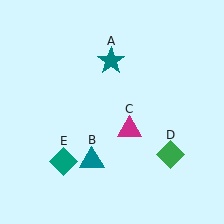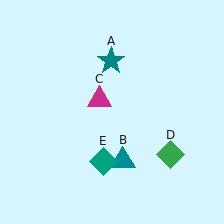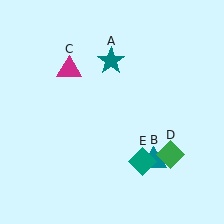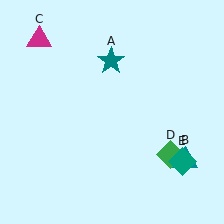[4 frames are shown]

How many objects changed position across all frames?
3 objects changed position: teal triangle (object B), magenta triangle (object C), teal diamond (object E).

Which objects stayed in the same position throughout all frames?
Teal star (object A) and green diamond (object D) remained stationary.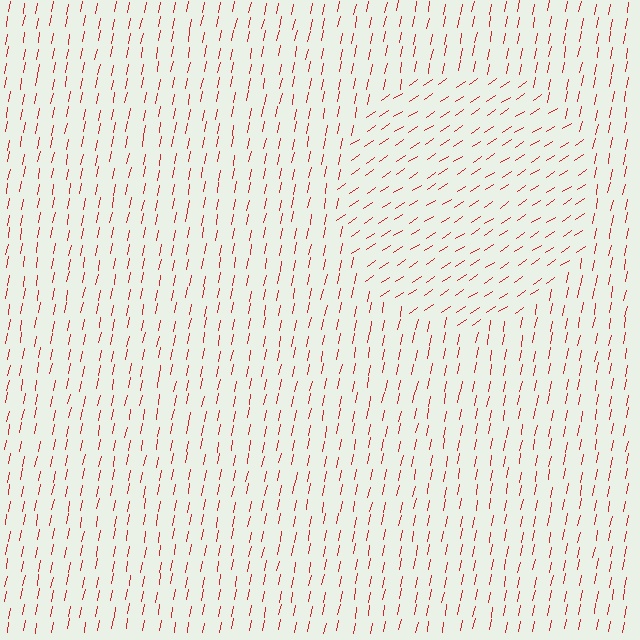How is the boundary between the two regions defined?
The boundary is defined purely by a change in line orientation (approximately 45 degrees difference). All lines are the same color and thickness.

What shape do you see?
I see a circle.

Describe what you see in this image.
The image is filled with small red line segments. A circle region in the image has lines oriented differently from the surrounding lines, creating a visible texture boundary.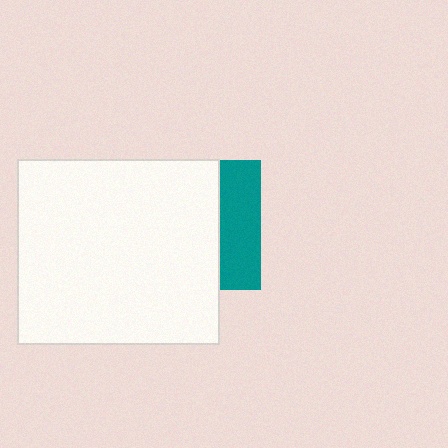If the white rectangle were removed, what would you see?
You would see the complete teal square.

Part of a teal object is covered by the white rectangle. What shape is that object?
It is a square.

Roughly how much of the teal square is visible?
A small part of it is visible (roughly 32%).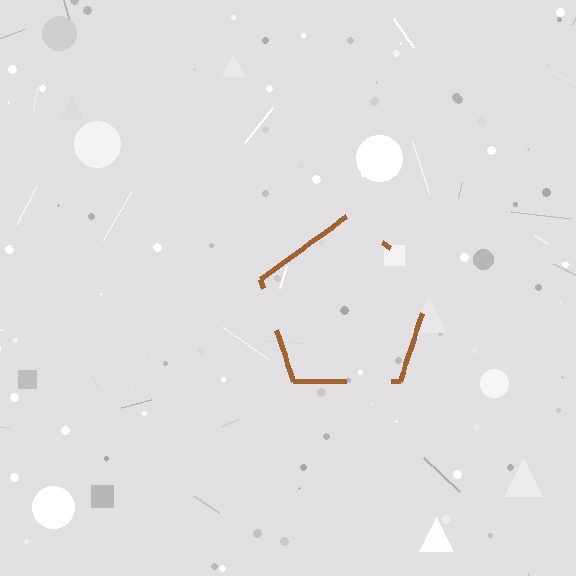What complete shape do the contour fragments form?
The contour fragments form a pentagon.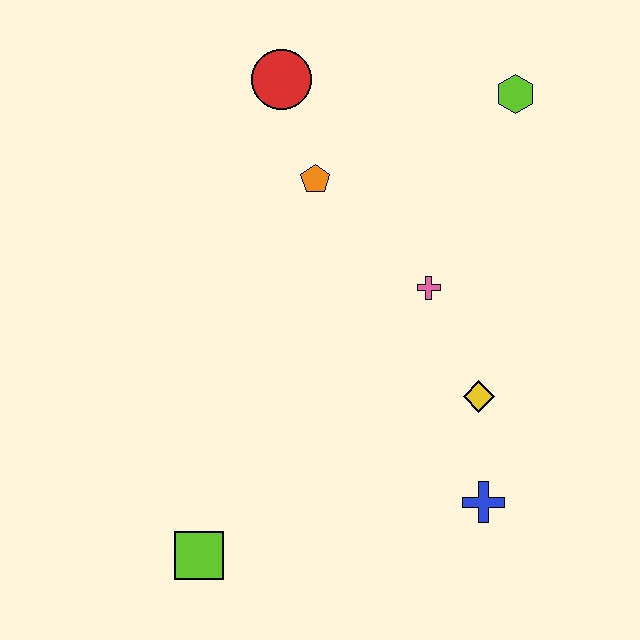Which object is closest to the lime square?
The blue cross is closest to the lime square.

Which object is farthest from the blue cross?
The red circle is farthest from the blue cross.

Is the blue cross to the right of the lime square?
Yes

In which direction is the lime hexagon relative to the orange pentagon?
The lime hexagon is to the right of the orange pentagon.